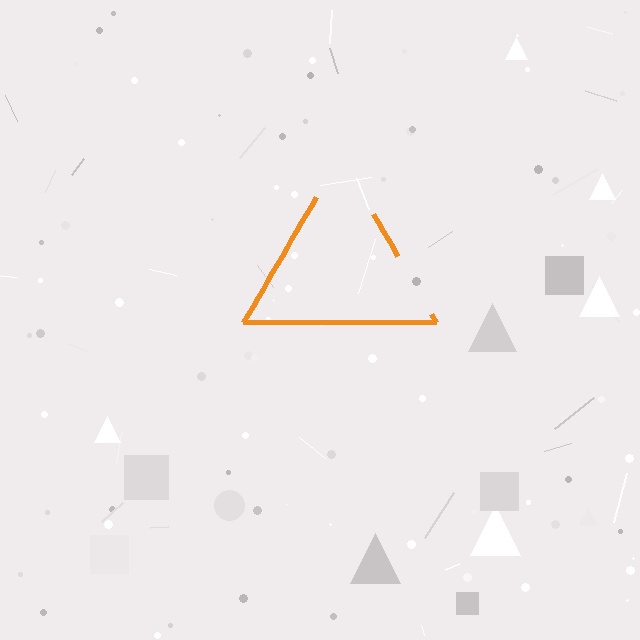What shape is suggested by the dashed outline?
The dashed outline suggests a triangle.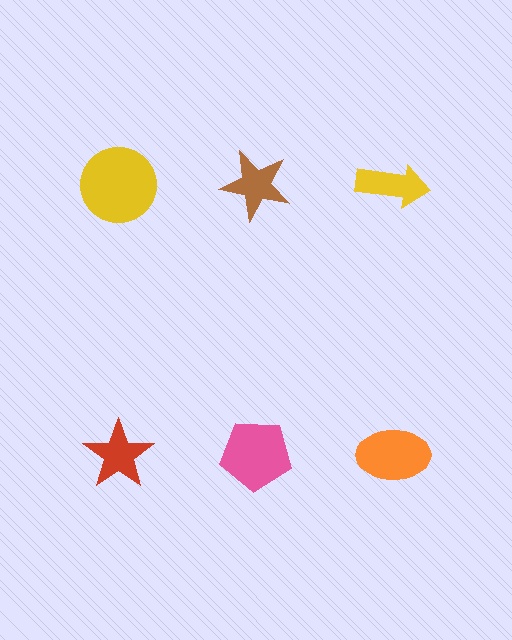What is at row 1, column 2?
A brown star.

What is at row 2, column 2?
A pink pentagon.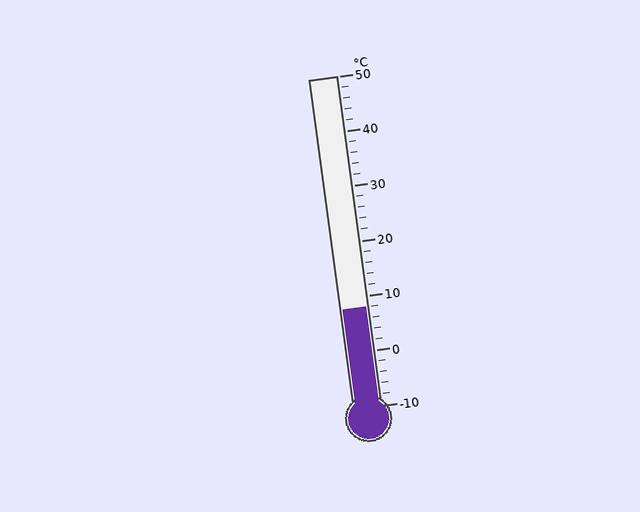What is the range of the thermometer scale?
The thermometer scale ranges from -10°C to 50°C.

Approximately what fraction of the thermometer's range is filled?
The thermometer is filled to approximately 30% of its range.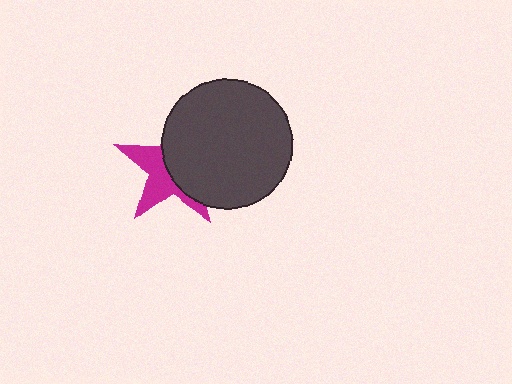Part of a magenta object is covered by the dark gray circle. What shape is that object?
It is a star.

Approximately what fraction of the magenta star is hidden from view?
Roughly 56% of the magenta star is hidden behind the dark gray circle.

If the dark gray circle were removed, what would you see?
You would see the complete magenta star.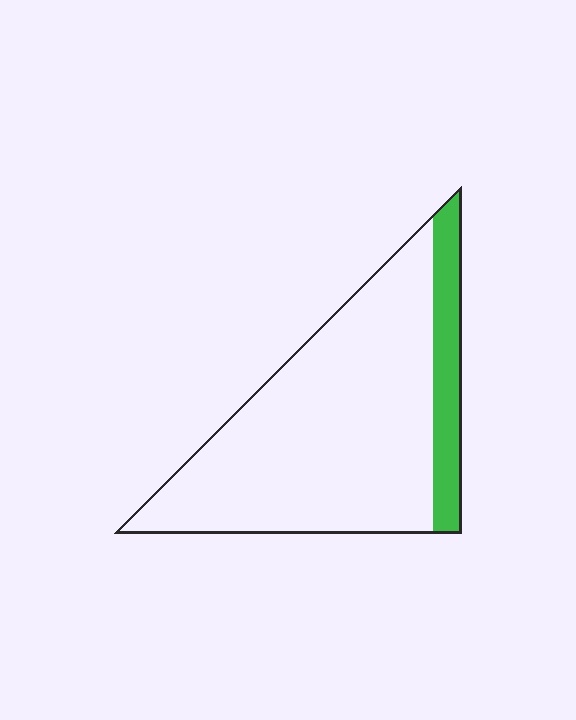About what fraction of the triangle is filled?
About one sixth (1/6).